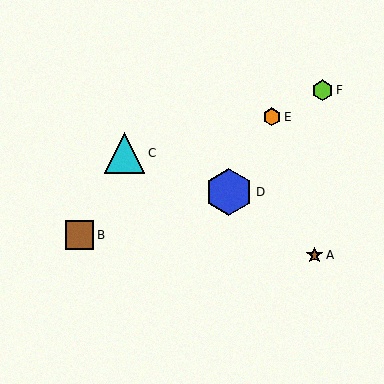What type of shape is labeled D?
Shape D is a blue hexagon.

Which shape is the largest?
The blue hexagon (labeled D) is the largest.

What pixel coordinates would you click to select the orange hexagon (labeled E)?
Click at (272, 117) to select the orange hexagon E.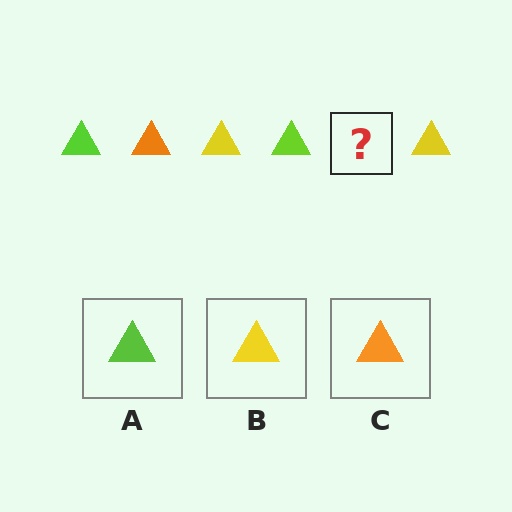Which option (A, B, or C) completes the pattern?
C.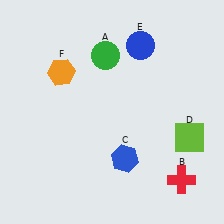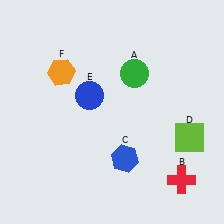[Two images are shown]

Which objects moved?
The objects that moved are: the green circle (A), the blue circle (E).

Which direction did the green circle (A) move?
The green circle (A) moved right.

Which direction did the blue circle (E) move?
The blue circle (E) moved left.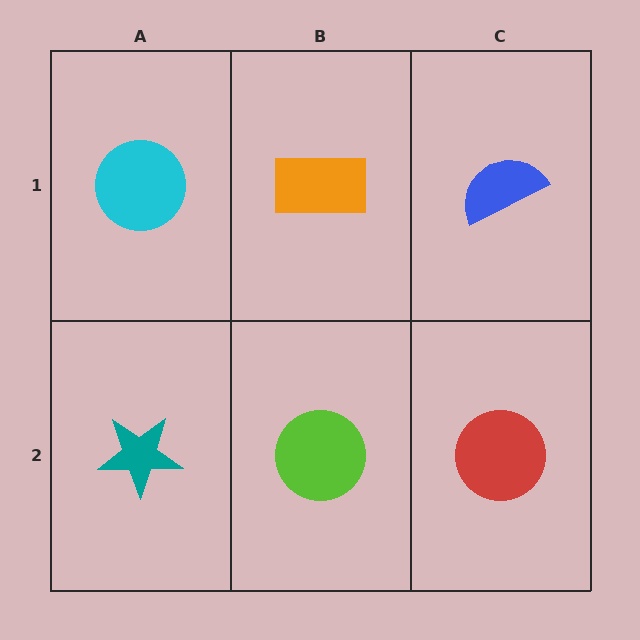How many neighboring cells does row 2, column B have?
3.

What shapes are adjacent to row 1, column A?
A teal star (row 2, column A), an orange rectangle (row 1, column B).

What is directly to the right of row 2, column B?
A red circle.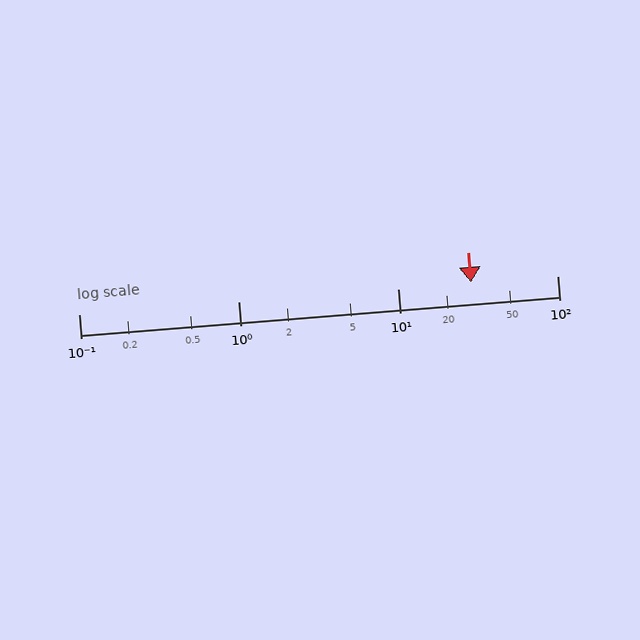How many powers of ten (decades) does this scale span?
The scale spans 3 decades, from 0.1 to 100.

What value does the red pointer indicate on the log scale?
The pointer indicates approximately 29.